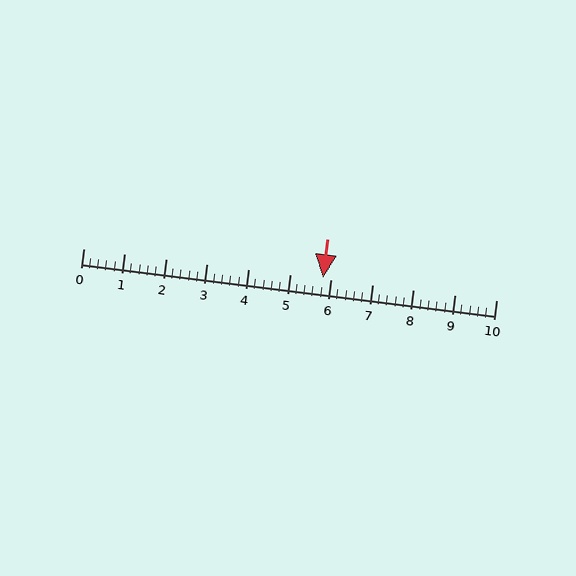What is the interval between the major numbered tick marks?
The major tick marks are spaced 1 units apart.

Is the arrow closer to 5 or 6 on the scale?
The arrow is closer to 6.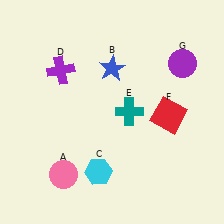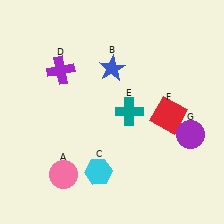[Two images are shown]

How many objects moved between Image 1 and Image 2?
1 object moved between the two images.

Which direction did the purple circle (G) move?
The purple circle (G) moved down.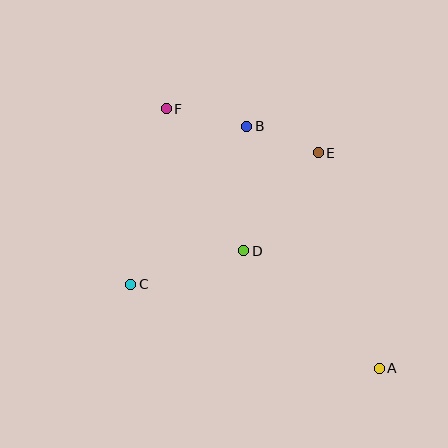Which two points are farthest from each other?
Points A and F are farthest from each other.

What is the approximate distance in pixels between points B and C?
The distance between B and C is approximately 196 pixels.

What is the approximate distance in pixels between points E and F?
The distance between E and F is approximately 158 pixels.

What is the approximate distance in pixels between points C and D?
The distance between C and D is approximately 118 pixels.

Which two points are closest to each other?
Points B and E are closest to each other.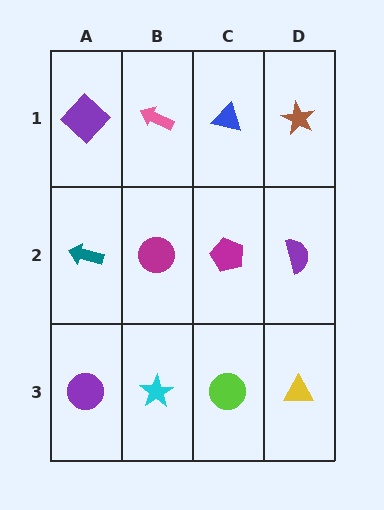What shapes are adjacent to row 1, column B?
A magenta circle (row 2, column B), a purple diamond (row 1, column A), a blue triangle (row 1, column C).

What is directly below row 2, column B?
A cyan star.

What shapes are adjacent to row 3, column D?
A purple semicircle (row 2, column D), a lime circle (row 3, column C).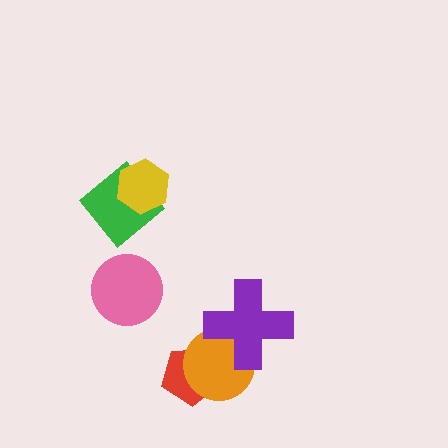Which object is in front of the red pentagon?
The orange circle is in front of the red pentagon.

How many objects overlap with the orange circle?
2 objects overlap with the orange circle.